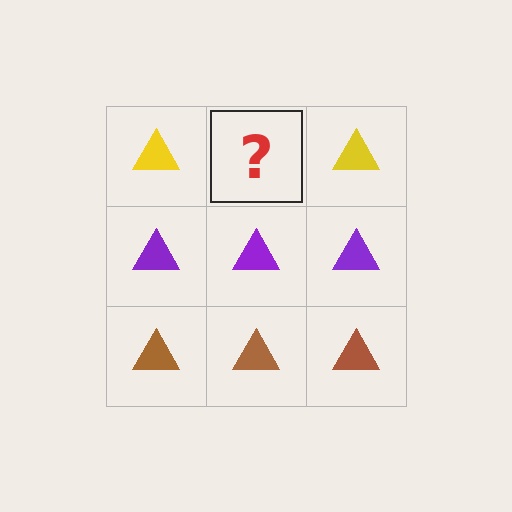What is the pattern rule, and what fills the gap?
The rule is that each row has a consistent color. The gap should be filled with a yellow triangle.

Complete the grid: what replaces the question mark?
The question mark should be replaced with a yellow triangle.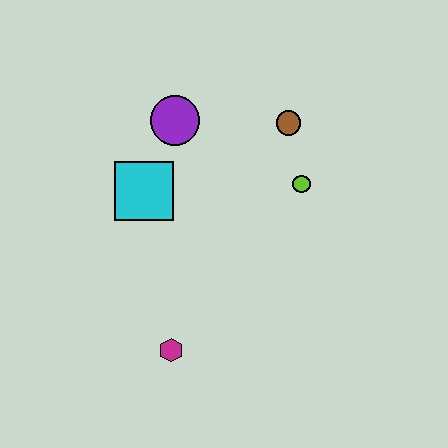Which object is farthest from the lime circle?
The magenta hexagon is farthest from the lime circle.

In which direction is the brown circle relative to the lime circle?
The brown circle is above the lime circle.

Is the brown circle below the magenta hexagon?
No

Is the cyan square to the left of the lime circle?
Yes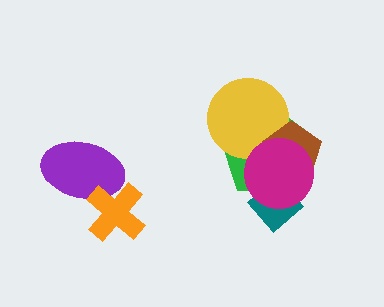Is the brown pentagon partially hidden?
Yes, it is partially covered by another shape.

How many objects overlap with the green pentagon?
4 objects overlap with the green pentagon.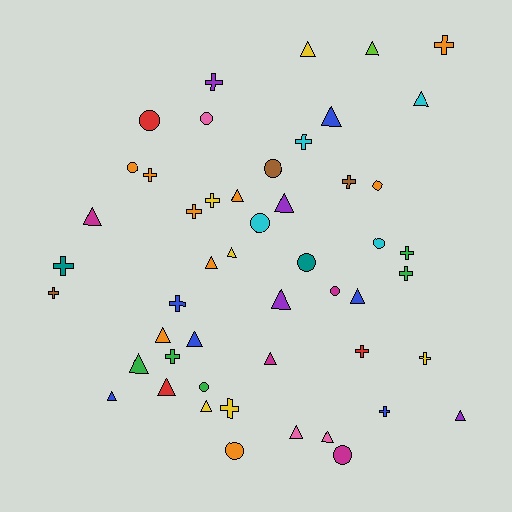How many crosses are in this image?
There are 17 crosses.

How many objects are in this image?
There are 50 objects.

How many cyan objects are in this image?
There are 4 cyan objects.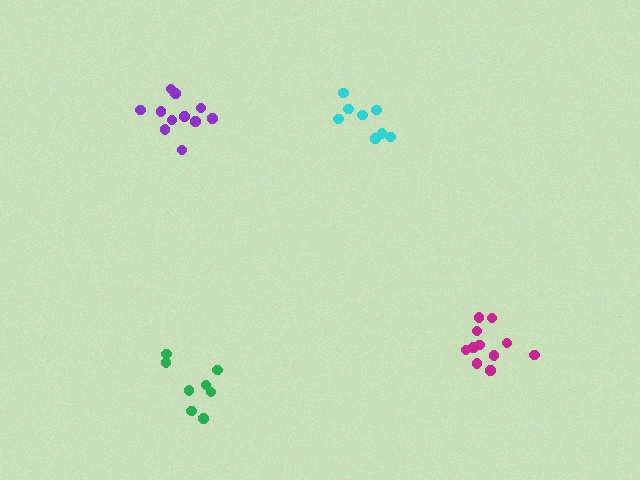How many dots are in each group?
Group 1: 11 dots, Group 2: 11 dots, Group 3: 8 dots, Group 4: 8 dots (38 total).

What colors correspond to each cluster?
The clusters are colored: purple, magenta, cyan, green.